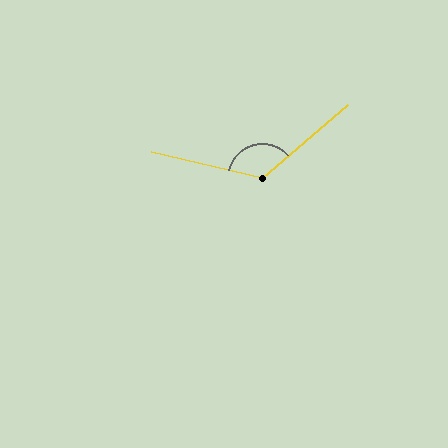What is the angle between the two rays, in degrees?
Approximately 125 degrees.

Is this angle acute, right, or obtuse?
It is obtuse.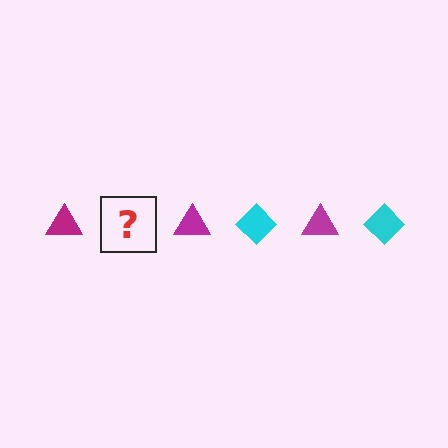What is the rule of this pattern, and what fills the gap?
The rule is that the pattern alternates between magenta triangle and cyan diamond. The gap should be filled with a cyan diamond.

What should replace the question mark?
The question mark should be replaced with a cyan diamond.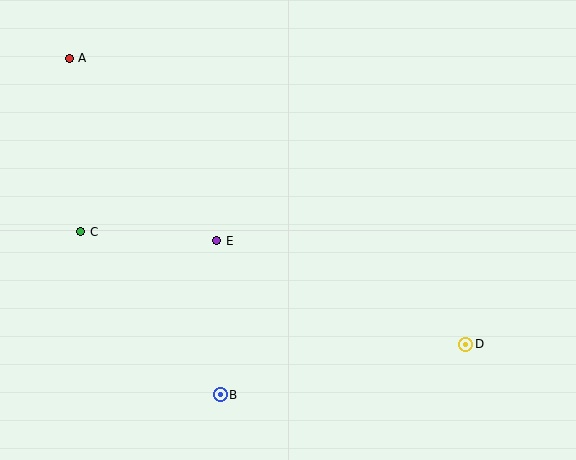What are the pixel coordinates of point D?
Point D is at (466, 344).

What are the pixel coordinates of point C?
Point C is at (81, 232).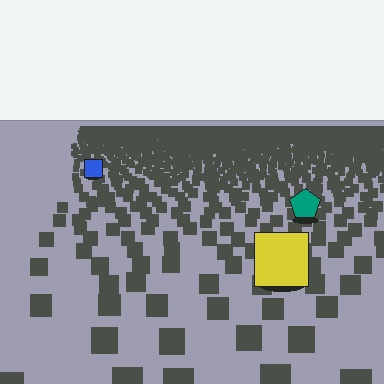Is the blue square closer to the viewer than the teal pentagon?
No. The teal pentagon is closer — you can tell from the texture gradient: the ground texture is coarser near it.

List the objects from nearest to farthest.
From nearest to farthest: the yellow square, the teal pentagon, the blue square.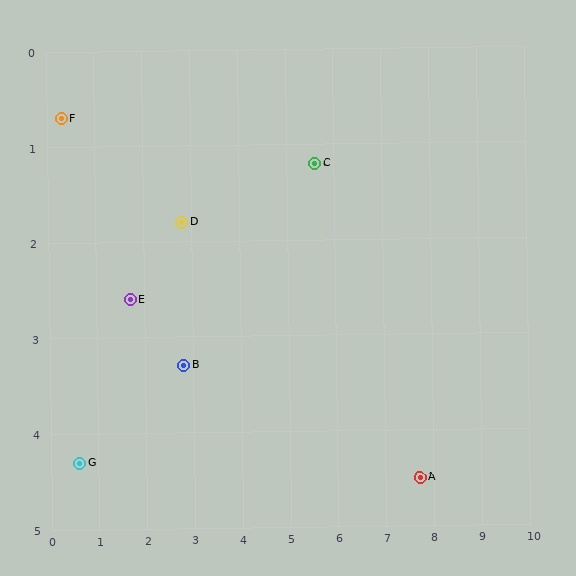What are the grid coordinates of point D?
Point D is at approximately (2.8, 1.8).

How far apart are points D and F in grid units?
Points D and F are about 2.7 grid units apart.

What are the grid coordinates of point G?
Point G is at approximately (0.6, 4.3).